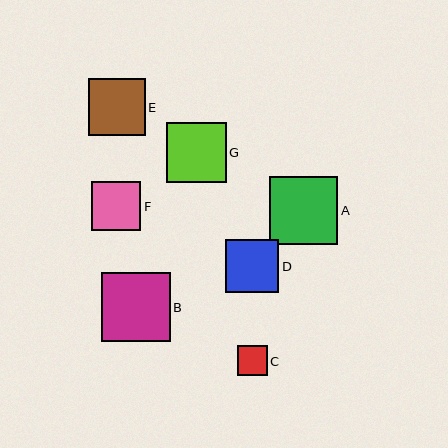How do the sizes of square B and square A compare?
Square B and square A are approximately the same size.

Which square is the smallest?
Square C is the smallest with a size of approximately 30 pixels.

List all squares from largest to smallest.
From largest to smallest: B, A, G, E, D, F, C.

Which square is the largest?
Square B is the largest with a size of approximately 69 pixels.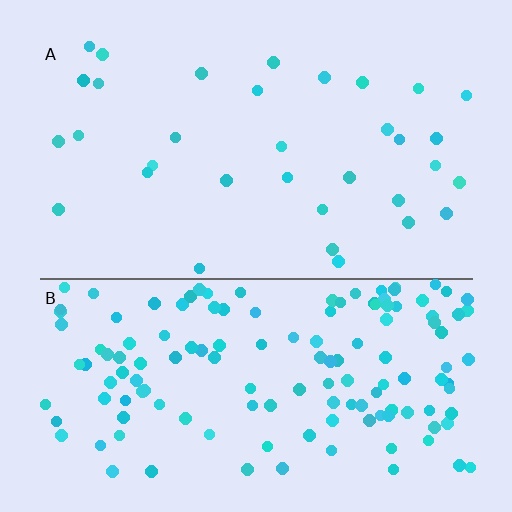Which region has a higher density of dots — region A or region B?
B (the bottom).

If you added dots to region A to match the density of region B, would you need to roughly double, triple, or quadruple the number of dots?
Approximately quadruple.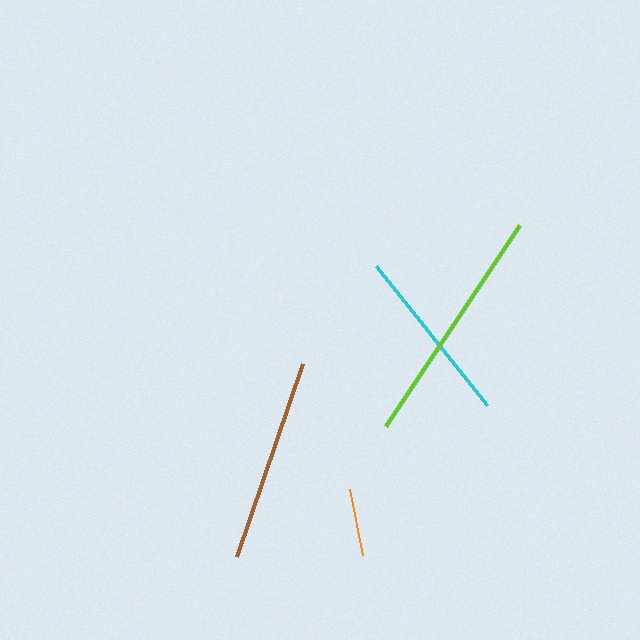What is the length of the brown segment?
The brown segment is approximately 204 pixels long.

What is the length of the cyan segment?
The cyan segment is approximately 178 pixels long.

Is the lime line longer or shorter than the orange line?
The lime line is longer than the orange line.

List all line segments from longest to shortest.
From longest to shortest: lime, brown, cyan, orange.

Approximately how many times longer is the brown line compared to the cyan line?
The brown line is approximately 1.1 times the length of the cyan line.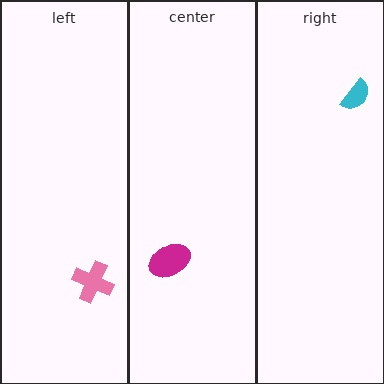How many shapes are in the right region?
1.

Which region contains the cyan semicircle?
The right region.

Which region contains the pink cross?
The left region.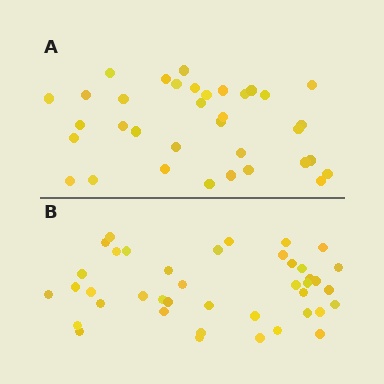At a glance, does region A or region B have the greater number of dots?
Region B (the bottom region) has more dots.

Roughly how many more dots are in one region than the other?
Region B has about 6 more dots than region A.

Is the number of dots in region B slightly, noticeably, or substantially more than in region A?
Region B has only slightly more — the two regions are fairly close. The ratio is roughly 1.2 to 1.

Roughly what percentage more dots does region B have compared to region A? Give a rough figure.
About 15% more.